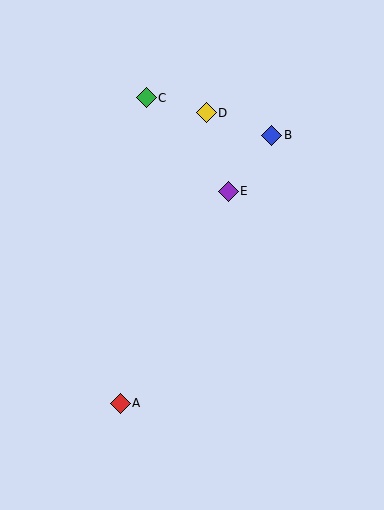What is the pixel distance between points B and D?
The distance between B and D is 69 pixels.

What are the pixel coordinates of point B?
Point B is at (272, 135).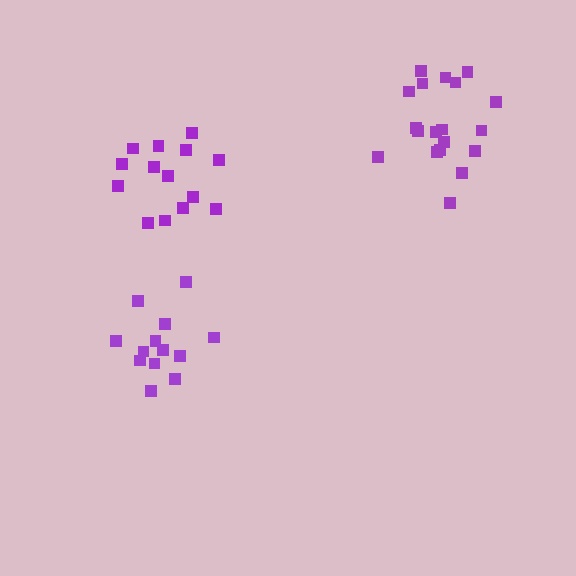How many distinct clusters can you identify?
There are 3 distinct clusters.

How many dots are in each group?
Group 1: 13 dots, Group 2: 19 dots, Group 3: 14 dots (46 total).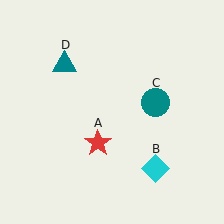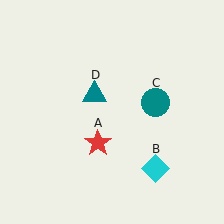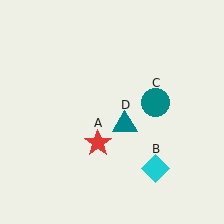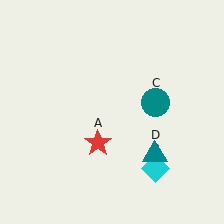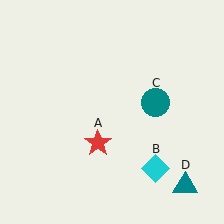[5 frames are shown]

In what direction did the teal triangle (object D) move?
The teal triangle (object D) moved down and to the right.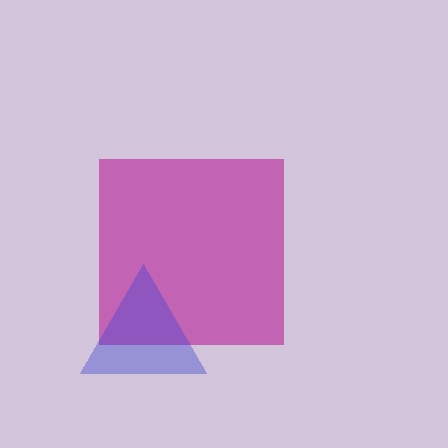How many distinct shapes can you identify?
There are 2 distinct shapes: a magenta square, a blue triangle.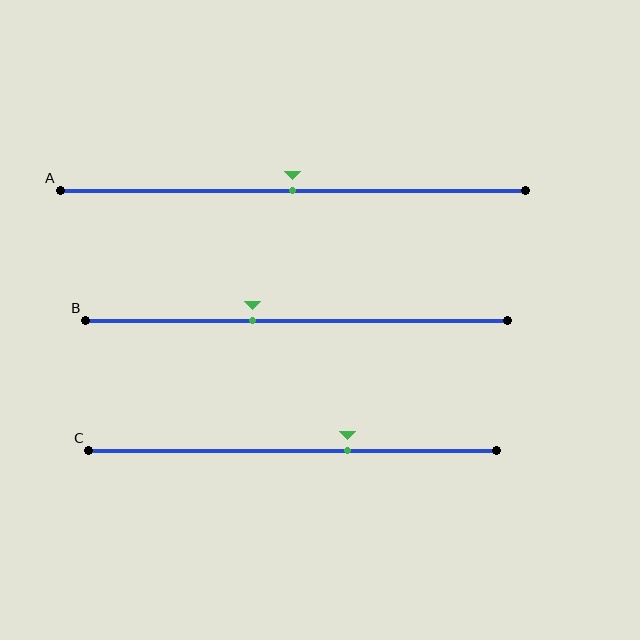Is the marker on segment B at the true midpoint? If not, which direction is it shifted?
No, the marker on segment B is shifted to the left by about 10% of the segment length.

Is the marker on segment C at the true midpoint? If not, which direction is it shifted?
No, the marker on segment C is shifted to the right by about 13% of the segment length.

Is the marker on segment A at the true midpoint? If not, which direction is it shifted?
Yes, the marker on segment A is at the true midpoint.